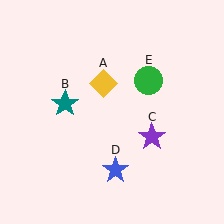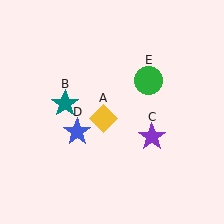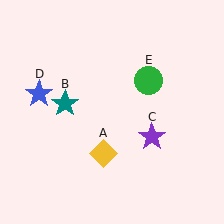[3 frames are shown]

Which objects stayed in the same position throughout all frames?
Teal star (object B) and purple star (object C) and green circle (object E) remained stationary.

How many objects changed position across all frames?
2 objects changed position: yellow diamond (object A), blue star (object D).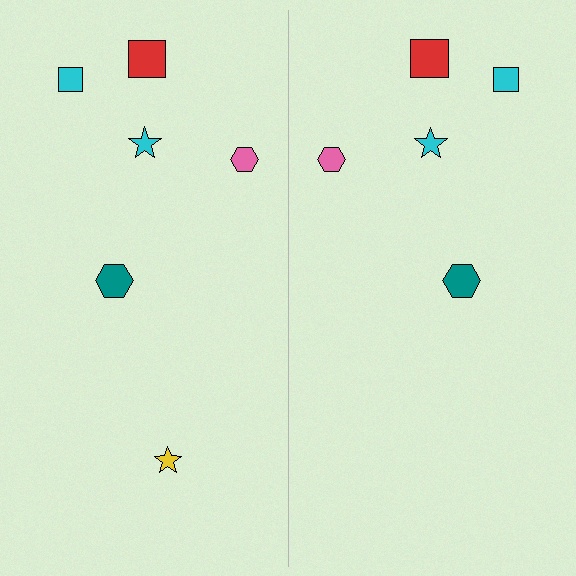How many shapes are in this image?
There are 11 shapes in this image.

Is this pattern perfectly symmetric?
No, the pattern is not perfectly symmetric. A yellow star is missing from the right side.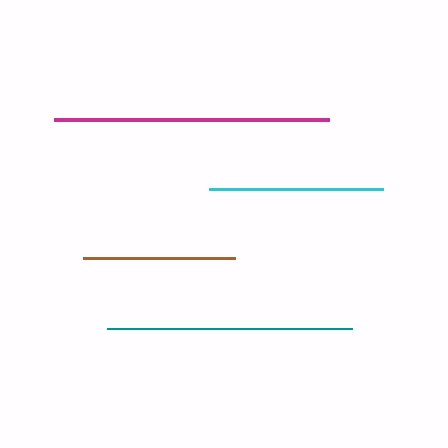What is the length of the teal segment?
The teal segment is approximately 244 pixels long.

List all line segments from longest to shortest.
From longest to shortest: magenta, teal, cyan, brown.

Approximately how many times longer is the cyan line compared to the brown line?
The cyan line is approximately 1.1 times the length of the brown line.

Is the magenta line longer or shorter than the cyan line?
The magenta line is longer than the cyan line.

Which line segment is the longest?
The magenta line is the longest at approximately 276 pixels.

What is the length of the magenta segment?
The magenta segment is approximately 276 pixels long.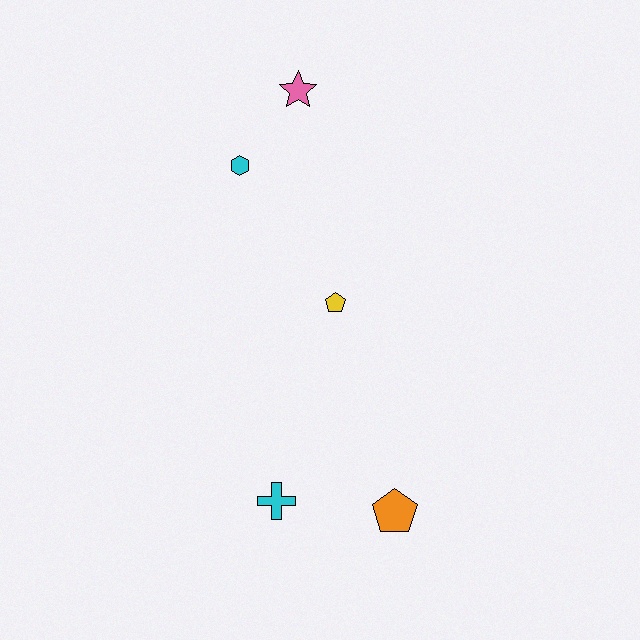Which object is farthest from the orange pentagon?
The pink star is farthest from the orange pentagon.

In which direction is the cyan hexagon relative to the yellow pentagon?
The cyan hexagon is above the yellow pentagon.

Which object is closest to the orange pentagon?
The cyan cross is closest to the orange pentagon.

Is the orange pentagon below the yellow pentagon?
Yes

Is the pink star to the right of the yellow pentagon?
No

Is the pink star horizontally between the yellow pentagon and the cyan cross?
Yes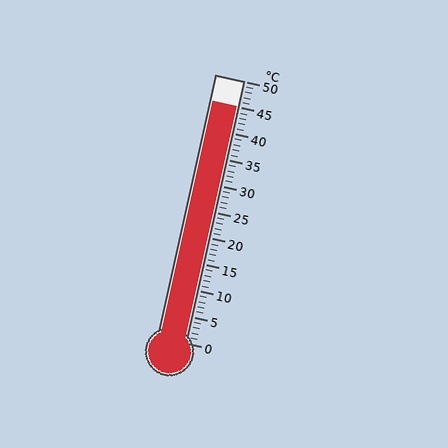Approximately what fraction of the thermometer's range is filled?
The thermometer is filled to approximately 90% of its range.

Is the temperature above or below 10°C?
The temperature is above 10°C.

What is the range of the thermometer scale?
The thermometer scale ranges from 0°C to 50°C.